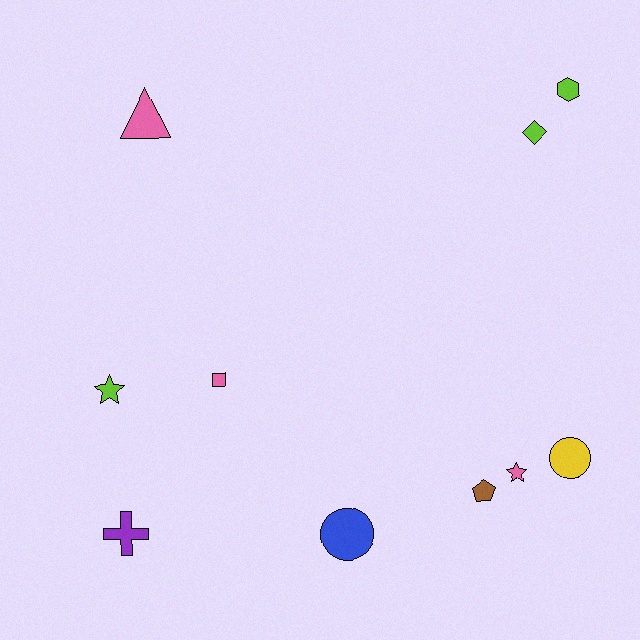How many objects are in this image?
There are 10 objects.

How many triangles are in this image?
There is 1 triangle.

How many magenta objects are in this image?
There are no magenta objects.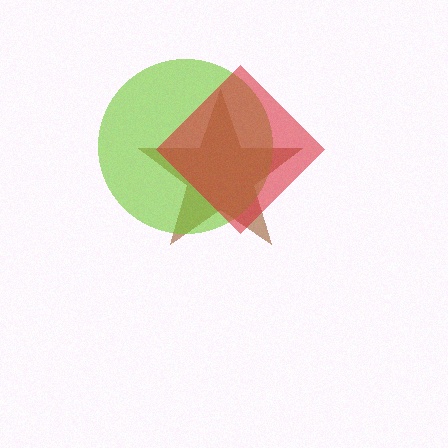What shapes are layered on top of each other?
The layered shapes are: a brown star, a lime circle, a red diamond.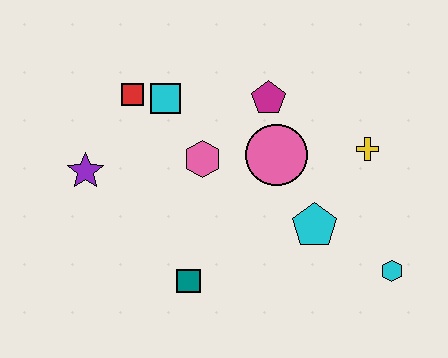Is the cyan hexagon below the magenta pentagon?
Yes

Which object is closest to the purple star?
The red square is closest to the purple star.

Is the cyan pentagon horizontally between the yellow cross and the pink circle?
Yes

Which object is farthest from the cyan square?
The cyan hexagon is farthest from the cyan square.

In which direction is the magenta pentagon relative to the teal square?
The magenta pentagon is above the teal square.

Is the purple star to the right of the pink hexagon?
No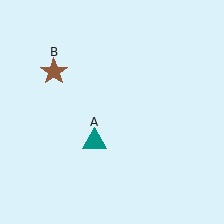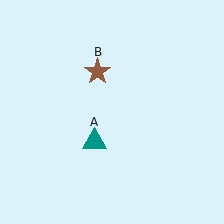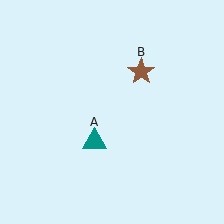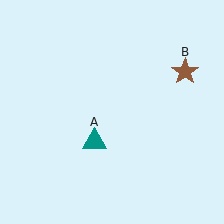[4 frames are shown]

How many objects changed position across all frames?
1 object changed position: brown star (object B).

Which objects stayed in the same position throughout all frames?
Teal triangle (object A) remained stationary.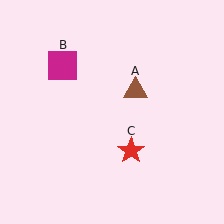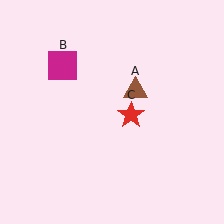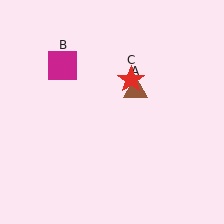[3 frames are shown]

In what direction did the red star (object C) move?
The red star (object C) moved up.